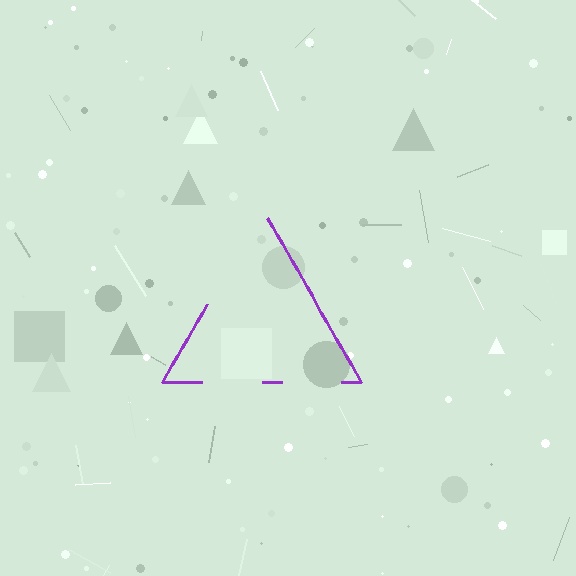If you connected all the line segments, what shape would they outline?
They would outline a triangle.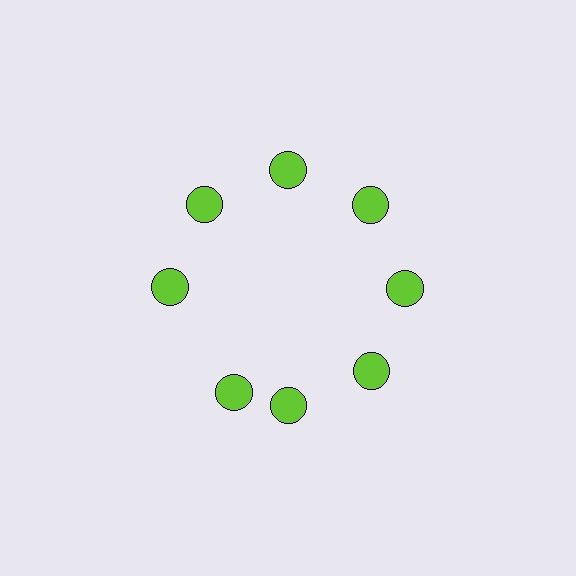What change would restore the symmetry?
The symmetry would be restored by rotating it back into even spacing with its neighbors so that all 8 circles sit at equal angles and equal distance from the center.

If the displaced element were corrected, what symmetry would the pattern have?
It would have 8-fold rotational symmetry — the pattern would map onto itself every 45 degrees.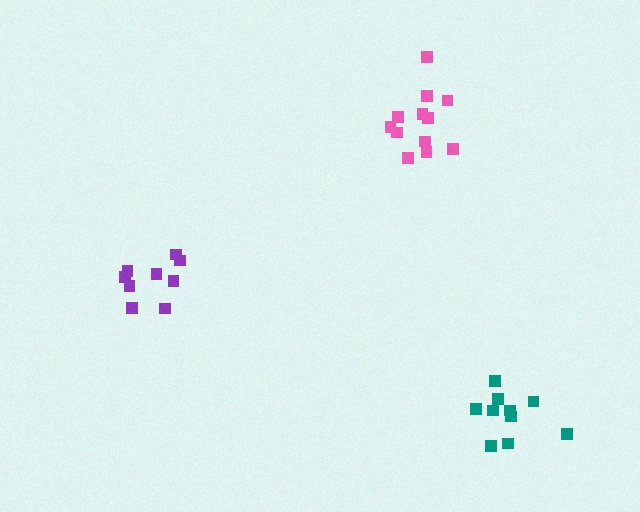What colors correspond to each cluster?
The clusters are colored: teal, pink, purple.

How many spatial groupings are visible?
There are 3 spatial groupings.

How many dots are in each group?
Group 1: 10 dots, Group 2: 12 dots, Group 3: 9 dots (31 total).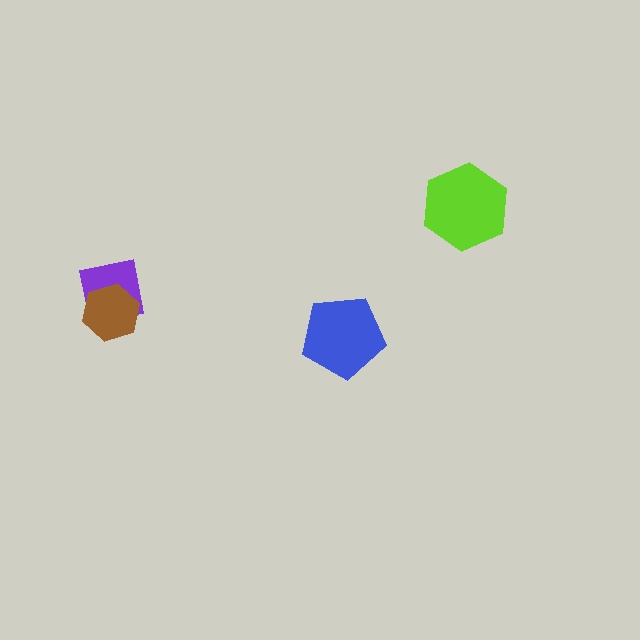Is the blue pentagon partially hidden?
No, no other shape covers it.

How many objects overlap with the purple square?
1 object overlaps with the purple square.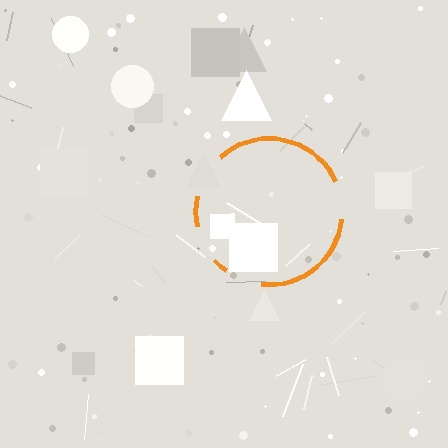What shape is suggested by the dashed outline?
The dashed outline suggests a circle.